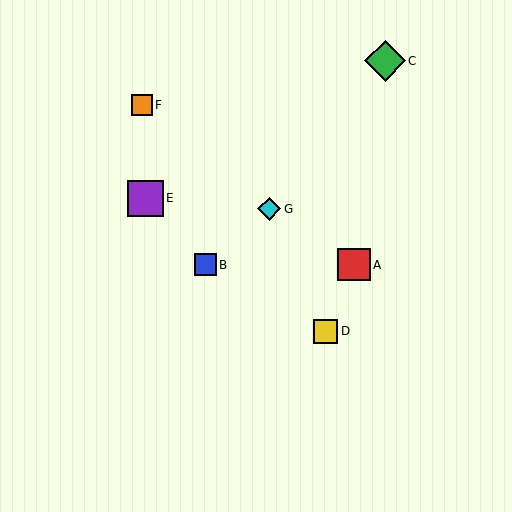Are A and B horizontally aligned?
Yes, both are at y≈265.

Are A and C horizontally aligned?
No, A is at y≈265 and C is at y≈61.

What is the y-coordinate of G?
Object G is at y≈209.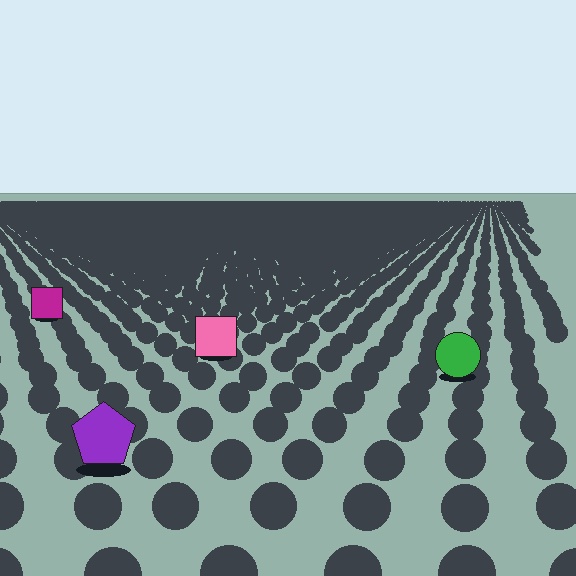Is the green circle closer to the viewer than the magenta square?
Yes. The green circle is closer — you can tell from the texture gradient: the ground texture is coarser near it.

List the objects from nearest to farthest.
From nearest to farthest: the purple pentagon, the green circle, the pink square, the magenta square.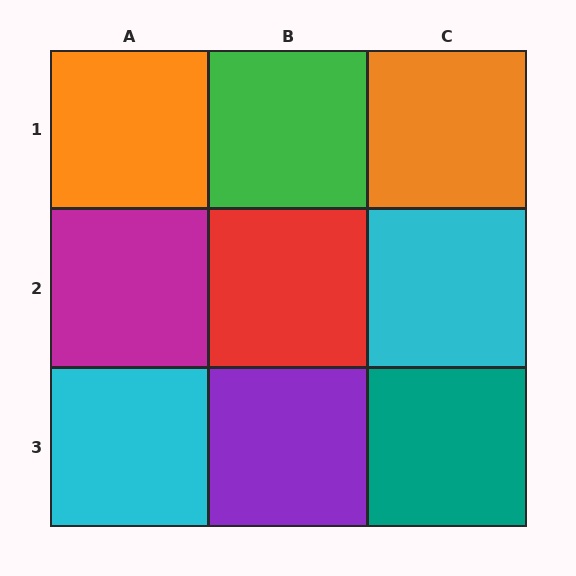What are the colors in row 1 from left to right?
Orange, green, orange.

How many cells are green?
1 cell is green.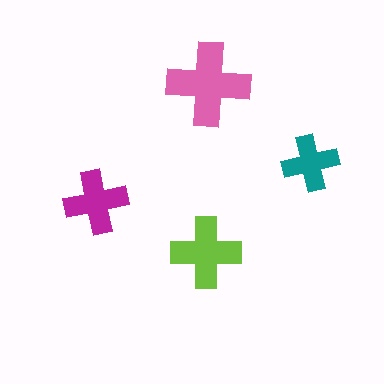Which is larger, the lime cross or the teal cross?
The lime one.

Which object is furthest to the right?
The teal cross is rightmost.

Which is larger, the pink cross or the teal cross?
The pink one.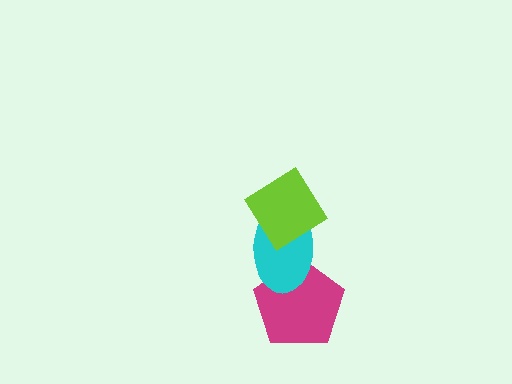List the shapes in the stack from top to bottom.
From top to bottom: the lime diamond, the cyan ellipse, the magenta pentagon.